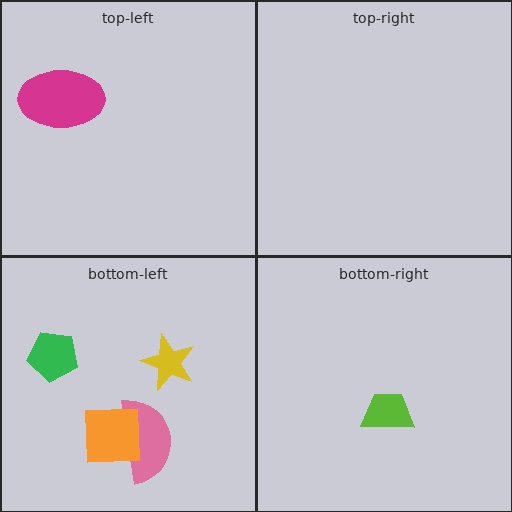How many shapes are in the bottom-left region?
4.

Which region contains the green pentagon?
The bottom-left region.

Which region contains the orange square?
The bottom-left region.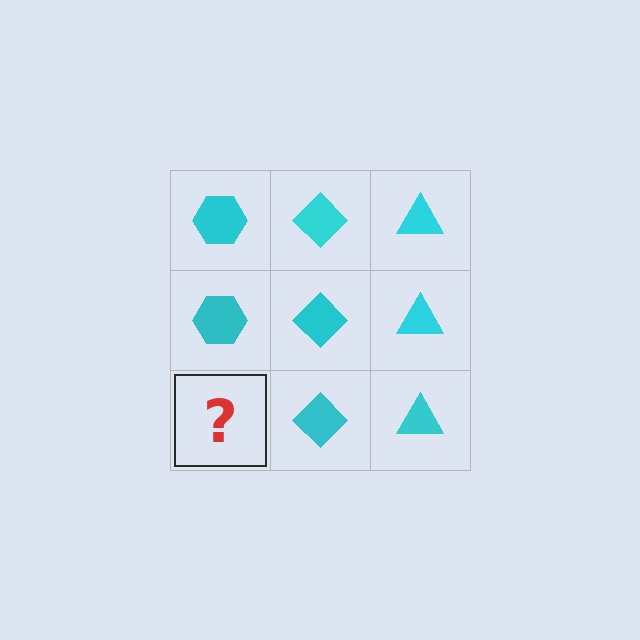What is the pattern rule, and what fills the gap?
The rule is that each column has a consistent shape. The gap should be filled with a cyan hexagon.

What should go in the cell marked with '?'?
The missing cell should contain a cyan hexagon.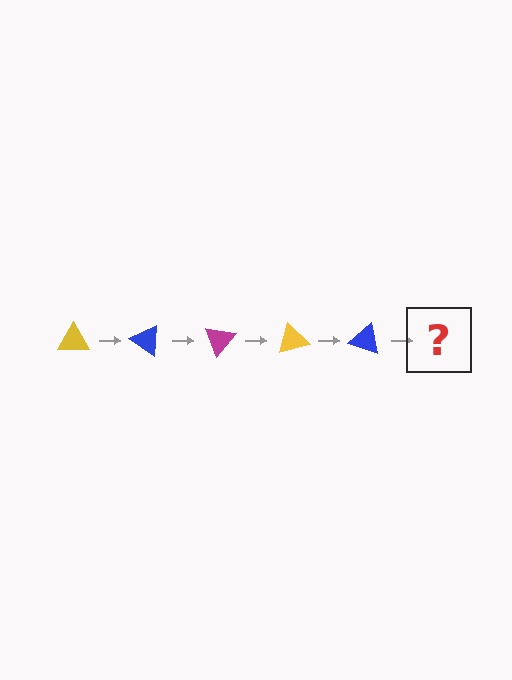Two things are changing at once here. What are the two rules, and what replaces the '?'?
The two rules are that it rotates 35 degrees each step and the color cycles through yellow, blue, and magenta. The '?' should be a magenta triangle, rotated 175 degrees from the start.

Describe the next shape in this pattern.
It should be a magenta triangle, rotated 175 degrees from the start.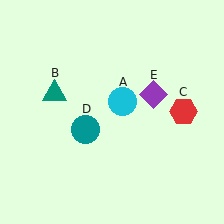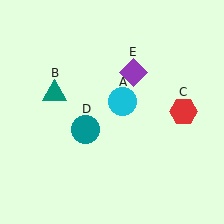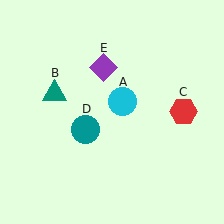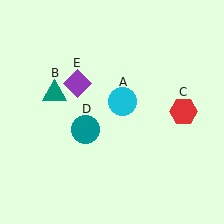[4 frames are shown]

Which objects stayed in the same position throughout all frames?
Cyan circle (object A) and teal triangle (object B) and red hexagon (object C) and teal circle (object D) remained stationary.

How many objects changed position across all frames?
1 object changed position: purple diamond (object E).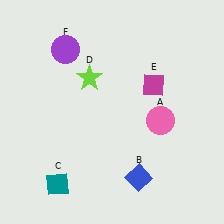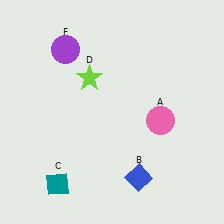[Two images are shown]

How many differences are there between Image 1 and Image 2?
There is 1 difference between the two images.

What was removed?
The magenta diamond (E) was removed in Image 2.